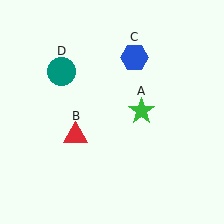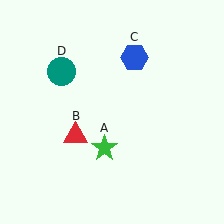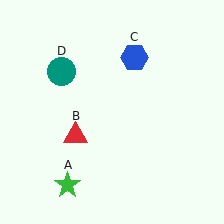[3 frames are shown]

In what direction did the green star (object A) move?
The green star (object A) moved down and to the left.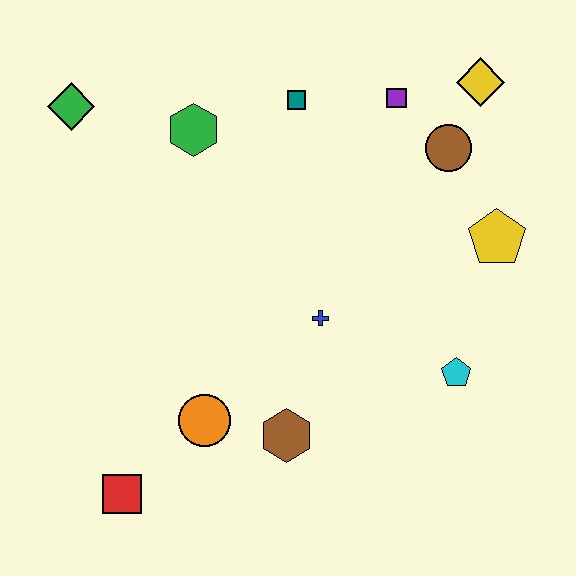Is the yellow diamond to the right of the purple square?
Yes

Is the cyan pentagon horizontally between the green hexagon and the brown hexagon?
No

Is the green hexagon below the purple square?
Yes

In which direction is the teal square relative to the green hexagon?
The teal square is to the right of the green hexagon.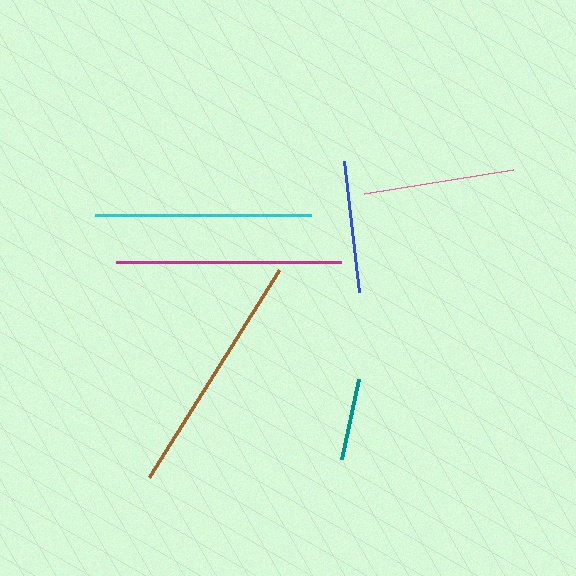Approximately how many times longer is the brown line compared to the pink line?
The brown line is approximately 1.6 times the length of the pink line.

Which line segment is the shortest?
The teal line is the shortest at approximately 82 pixels.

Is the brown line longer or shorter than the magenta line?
The brown line is longer than the magenta line.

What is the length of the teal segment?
The teal segment is approximately 82 pixels long.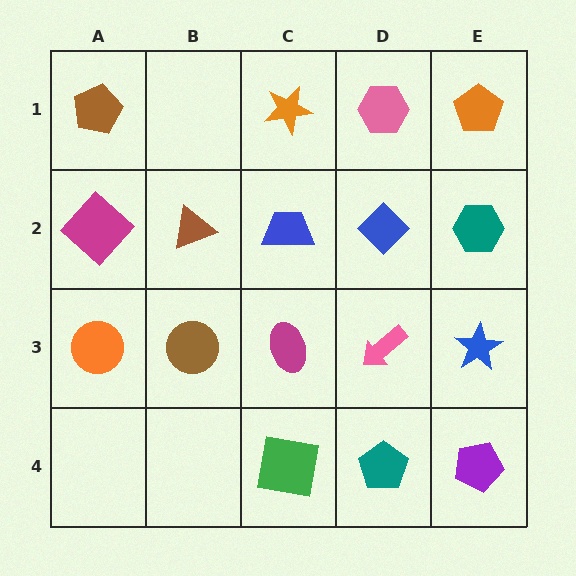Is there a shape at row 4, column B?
No, that cell is empty.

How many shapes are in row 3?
5 shapes.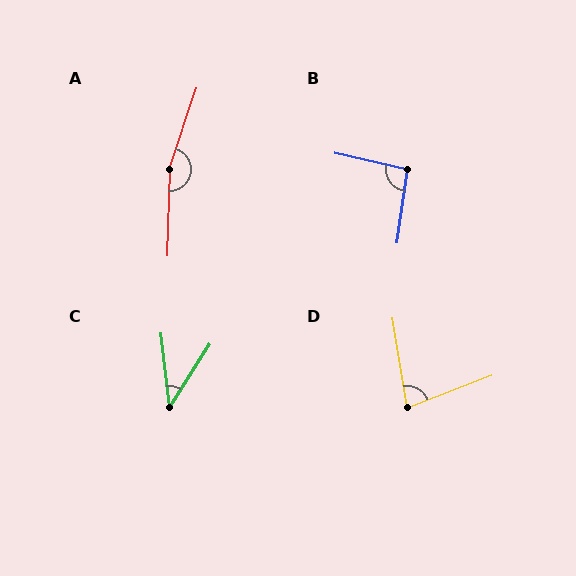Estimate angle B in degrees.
Approximately 95 degrees.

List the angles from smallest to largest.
C (39°), D (78°), B (95°), A (163°).